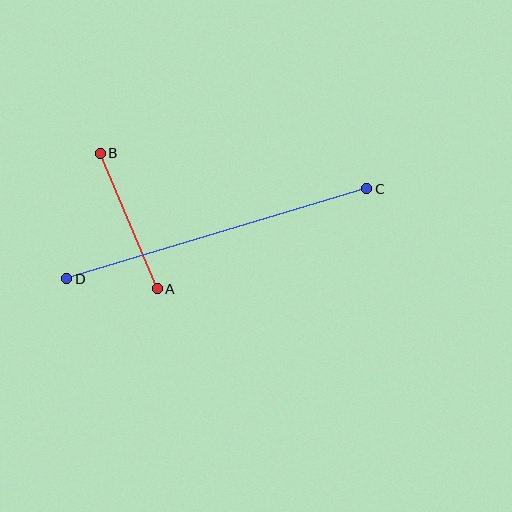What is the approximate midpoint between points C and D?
The midpoint is at approximately (217, 234) pixels.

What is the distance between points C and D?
The distance is approximately 313 pixels.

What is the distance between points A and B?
The distance is approximately 147 pixels.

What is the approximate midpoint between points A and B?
The midpoint is at approximately (129, 221) pixels.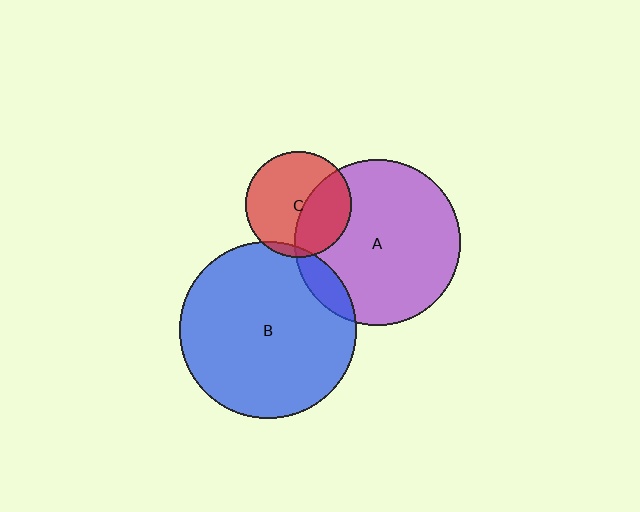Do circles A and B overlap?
Yes.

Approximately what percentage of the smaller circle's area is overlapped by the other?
Approximately 10%.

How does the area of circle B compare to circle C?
Approximately 2.8 times.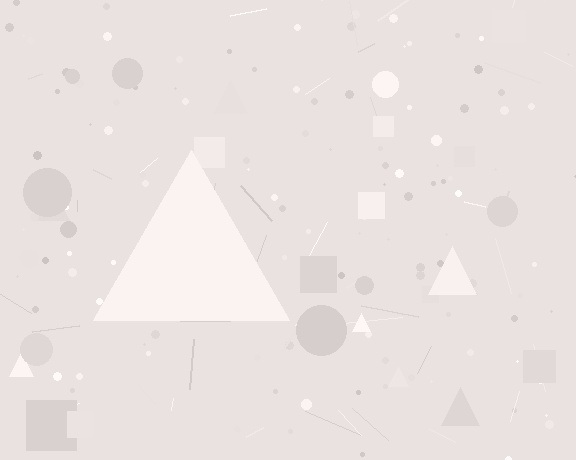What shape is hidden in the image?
A triangle is hidden in the image.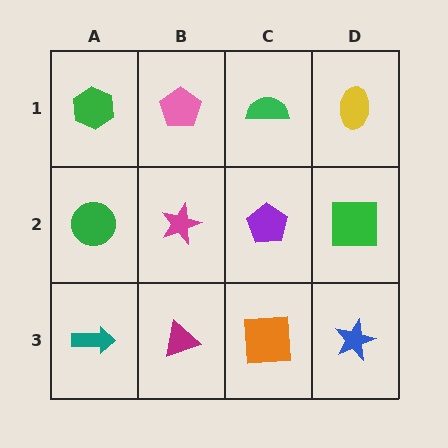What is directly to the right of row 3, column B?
An orange square.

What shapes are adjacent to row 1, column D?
A green square (row 2, column D), a green semicircle (row 1, column C).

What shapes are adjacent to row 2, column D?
A yellow ellipse (row 1, column D), a blue star (row 3, column D), a purple pentagon (row 2, column C).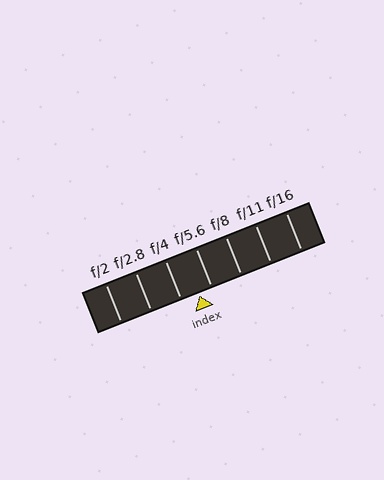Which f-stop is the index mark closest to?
The index mark is closest to f/5.6.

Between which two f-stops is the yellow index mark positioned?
The index mark is between f/4 and f/5.6.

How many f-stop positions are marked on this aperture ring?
There are 7 f-stop positions marked.